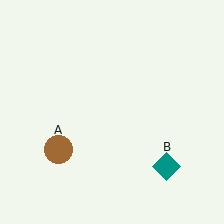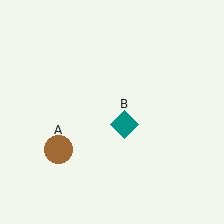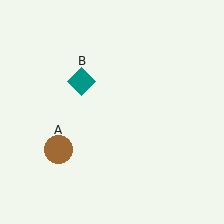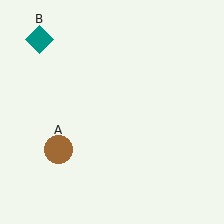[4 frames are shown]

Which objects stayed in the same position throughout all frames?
Brown circle (object A) remained stationary.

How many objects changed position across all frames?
1 object changed position: teal diamond (object B).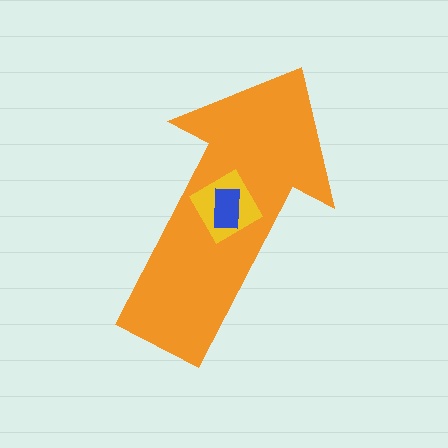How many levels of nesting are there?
3.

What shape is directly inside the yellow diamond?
The blue rectangle.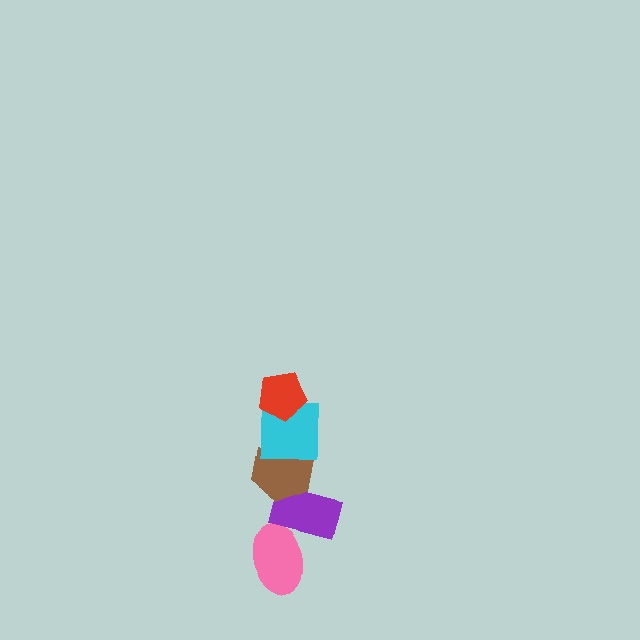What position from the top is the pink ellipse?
The pink ellipse is 5th from the top.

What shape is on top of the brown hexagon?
The cyan square is on top of the brown hexagon.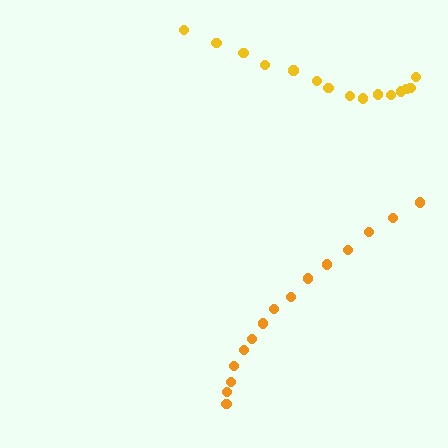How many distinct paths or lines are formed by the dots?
There are 2 distinct paths.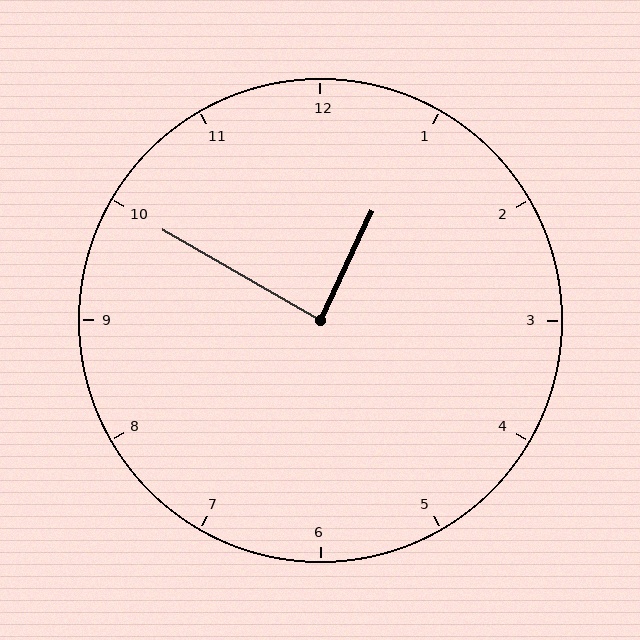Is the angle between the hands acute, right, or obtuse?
It is right.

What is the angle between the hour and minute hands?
Approximately 85 degrees.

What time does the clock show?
12:50.